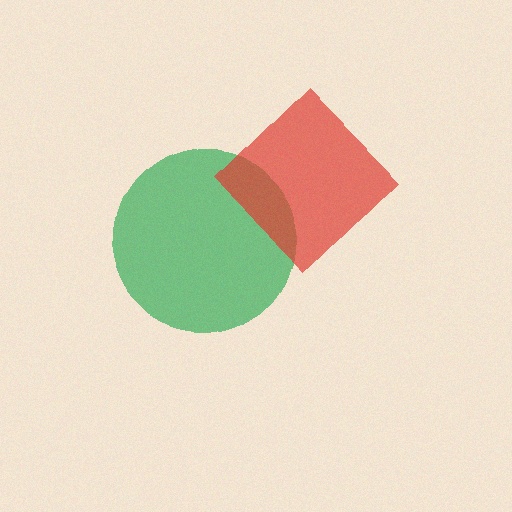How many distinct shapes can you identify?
There are 2 distinct shapes: a green circle, a red diamond.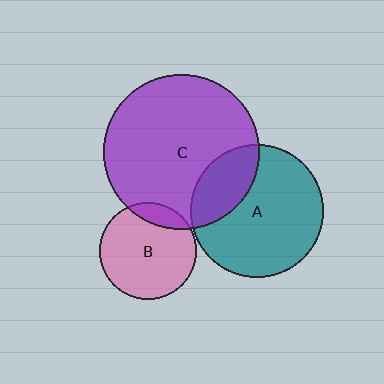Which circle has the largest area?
Circle C (purple).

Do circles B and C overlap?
Yes.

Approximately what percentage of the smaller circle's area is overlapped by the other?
Approximately 15%.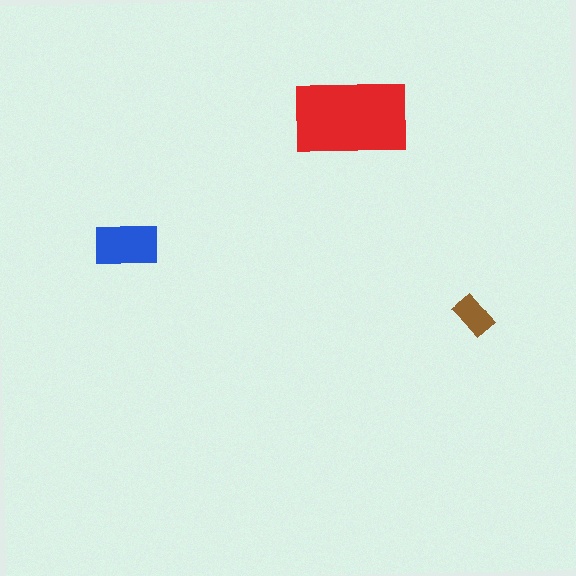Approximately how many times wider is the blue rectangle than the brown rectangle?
About 1.5 times wider.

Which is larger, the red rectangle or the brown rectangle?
The red one.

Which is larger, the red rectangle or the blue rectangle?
The red one.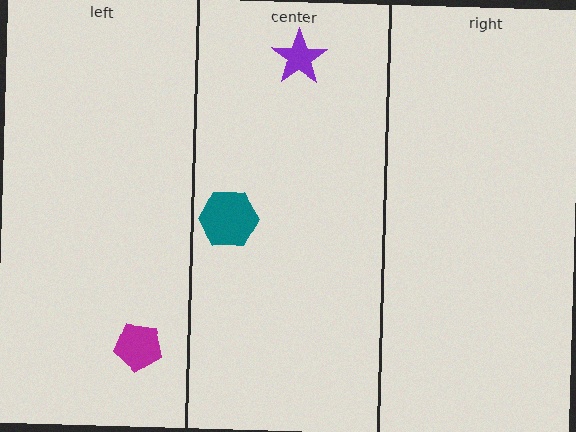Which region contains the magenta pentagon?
The left region.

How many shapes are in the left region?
1.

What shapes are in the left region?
The magenta pentagon.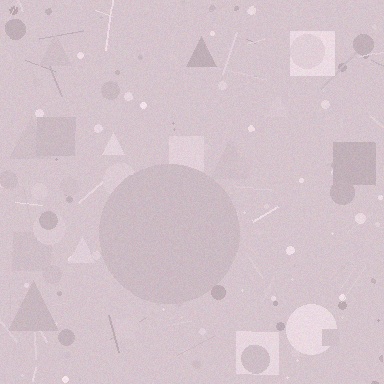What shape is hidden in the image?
A circle is hidden in the image.